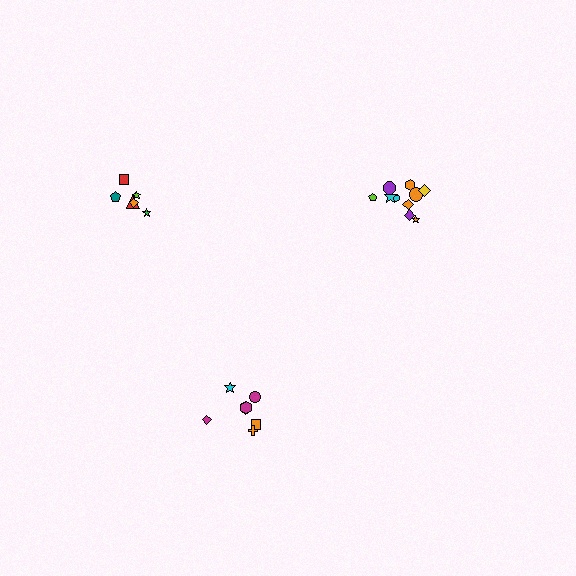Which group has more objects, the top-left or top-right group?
The top-right group.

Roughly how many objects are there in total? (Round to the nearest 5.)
Roughly 25 objects in total.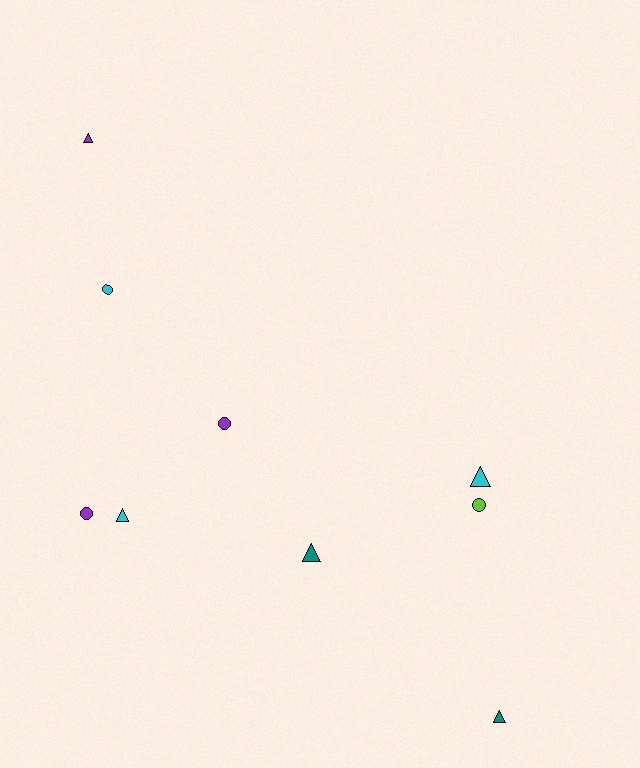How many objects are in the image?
There are 9 objects.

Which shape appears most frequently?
Triangle, with 5 objects.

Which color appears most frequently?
Purple, with 3 objects.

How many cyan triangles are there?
There are 2 cyan triangles.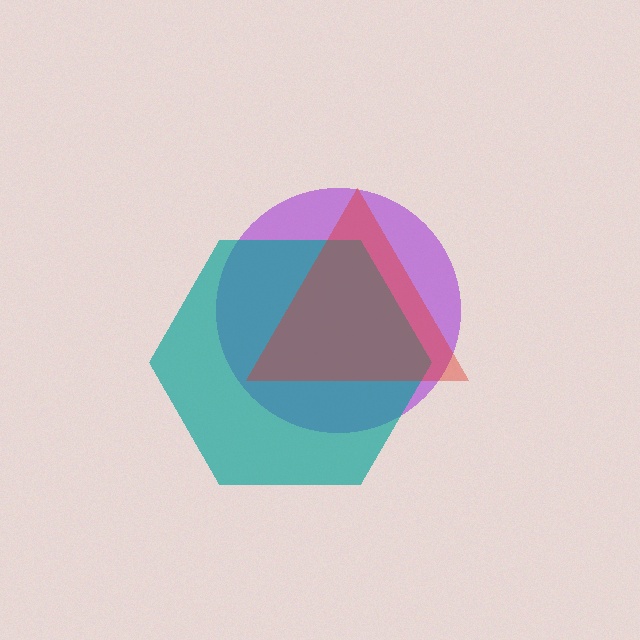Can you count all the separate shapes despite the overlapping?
Yes, there are 3 separate shapes.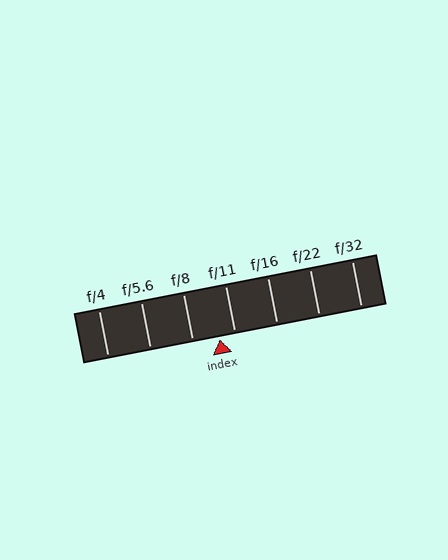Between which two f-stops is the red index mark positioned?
The index mark is between f/8 and f/11.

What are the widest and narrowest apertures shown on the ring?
The widest aperture shown is f/4 and the narrowest is f/32.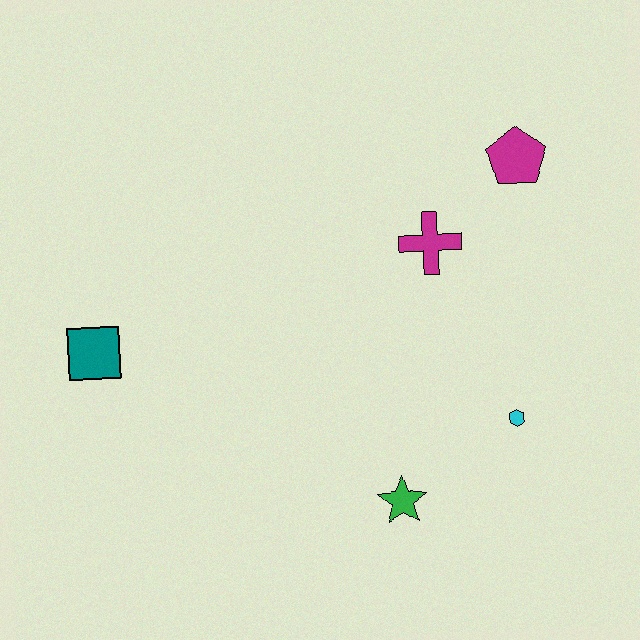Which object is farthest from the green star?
The magenta pentagon is farthest from the green star.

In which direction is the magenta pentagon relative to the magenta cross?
The magenta pentagon is to the right of the magenta cross.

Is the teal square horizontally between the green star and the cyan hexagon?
No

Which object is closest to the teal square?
The green star is closest to the teal square.